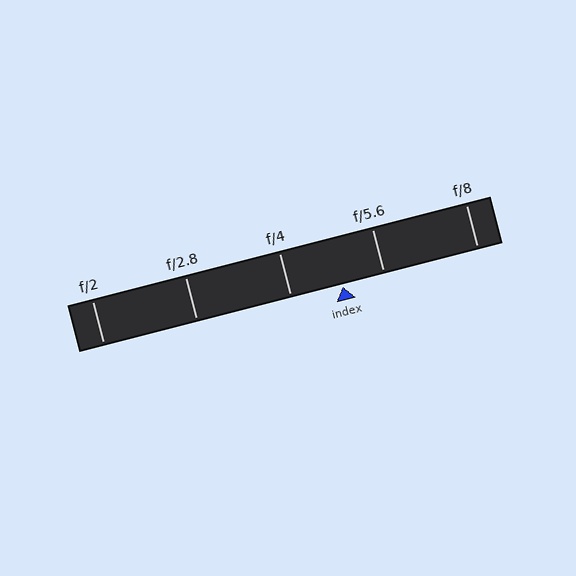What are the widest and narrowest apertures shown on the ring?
The widest aperture shown is f/2 and the narrowest is f/8.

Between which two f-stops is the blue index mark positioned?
The index mark is between f/4 and f/5.6.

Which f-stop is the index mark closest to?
The index mark is closest to f/5.6.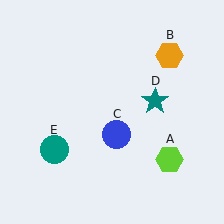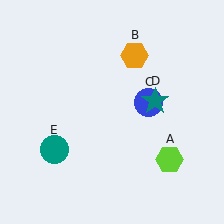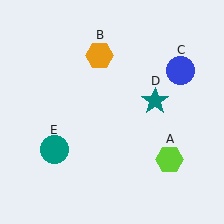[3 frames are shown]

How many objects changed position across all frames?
2 objects changed position: orange hexagon (object B), blue circle (object C).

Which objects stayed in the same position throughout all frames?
Lime hexagon (object A) and teal star (object D) and teal circle (object E) remained stationary.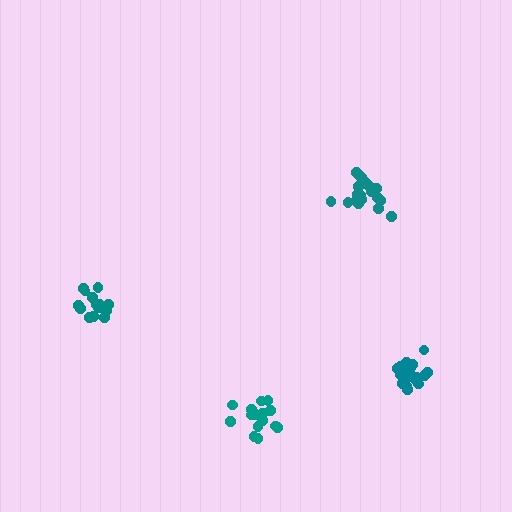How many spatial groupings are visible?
There are 4 spatial groupings.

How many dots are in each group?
Group 1: 15 dots, Group 2: 20 dots, Group 3: 14 dots, Group 4: 19 dots (68 total).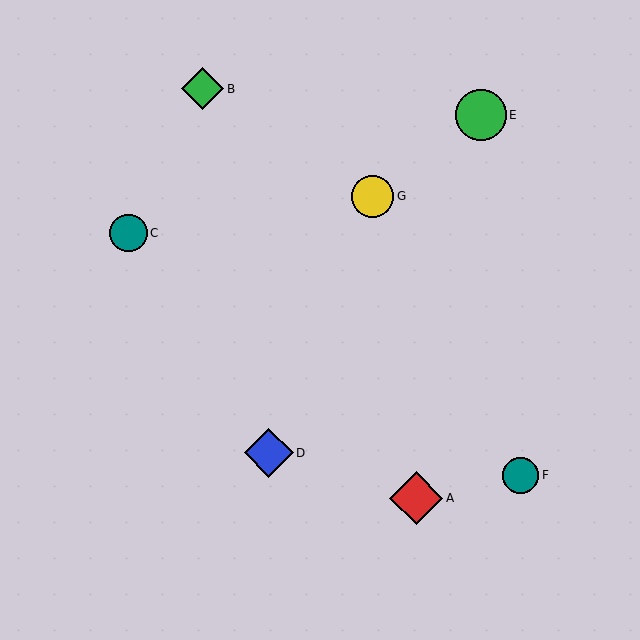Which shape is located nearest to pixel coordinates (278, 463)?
The blue diamond (labeled D) at (269, 453) is nearest to that location.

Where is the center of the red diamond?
The center of the red diamond is at (416, 498).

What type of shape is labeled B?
Shape B is a green diamond.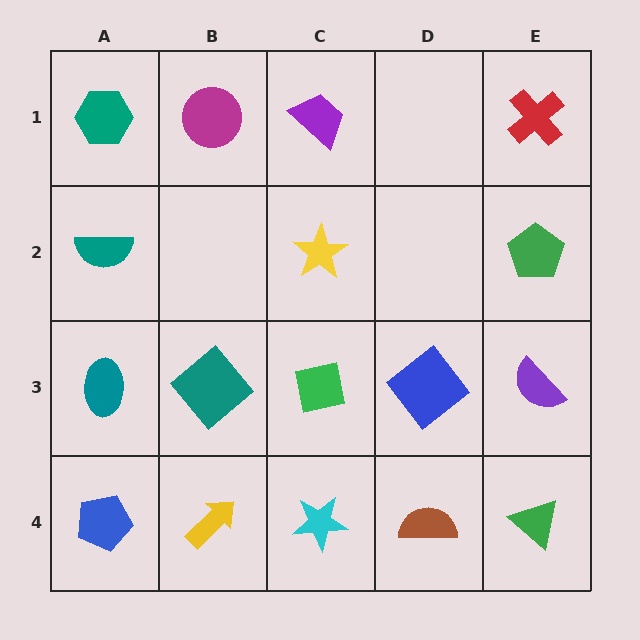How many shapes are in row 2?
3 shapes.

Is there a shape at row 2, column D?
No, that cell is empty.